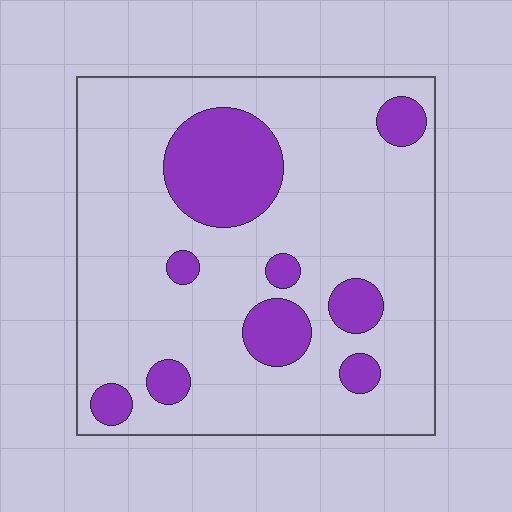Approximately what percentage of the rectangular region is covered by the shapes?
Approximately 20%.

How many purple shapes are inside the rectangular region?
9.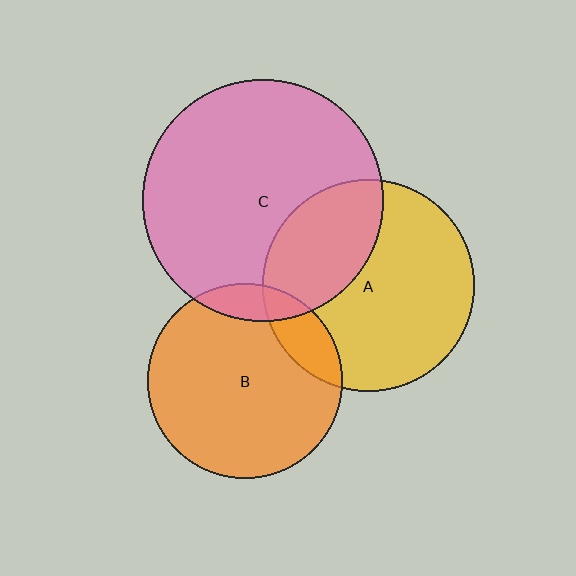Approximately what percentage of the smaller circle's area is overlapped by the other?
Approximately 15%.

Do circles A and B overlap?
Yes.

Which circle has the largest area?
Circle C (pink).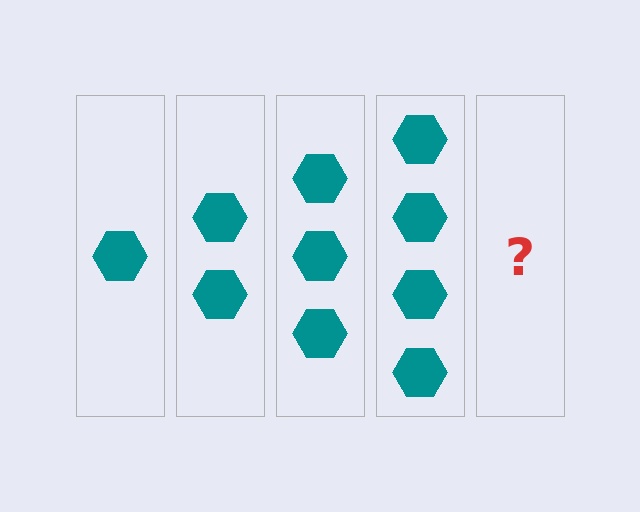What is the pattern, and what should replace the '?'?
The pattern is that each step adds one more hexagon. The '?' should be 5 hexagons.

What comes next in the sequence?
The next element should be 5 hexagons.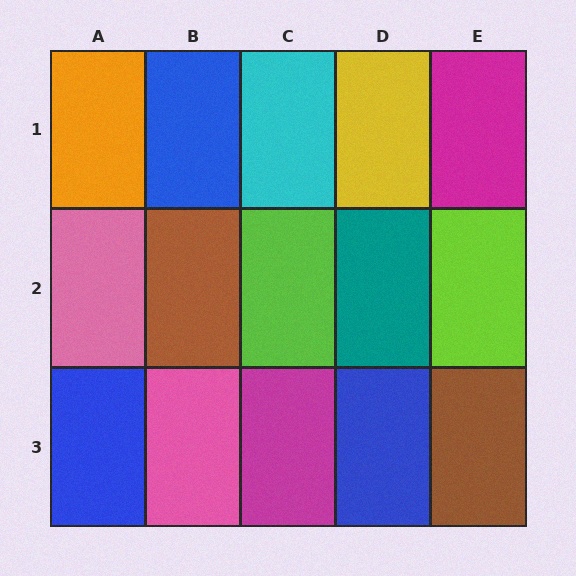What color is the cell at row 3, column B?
Pink.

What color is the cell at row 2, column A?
Pink.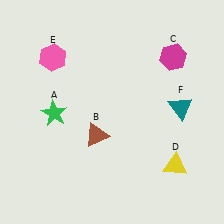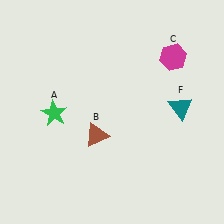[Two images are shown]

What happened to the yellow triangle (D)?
The yellow triangle (D) was removed in Image 2. It was in the bottom-right area of Image 1.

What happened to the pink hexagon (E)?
The pink hexagon (E) was removed in Image 2. It was in the top-left area of Image 1.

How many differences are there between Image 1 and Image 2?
There are 2 differences between the two images.